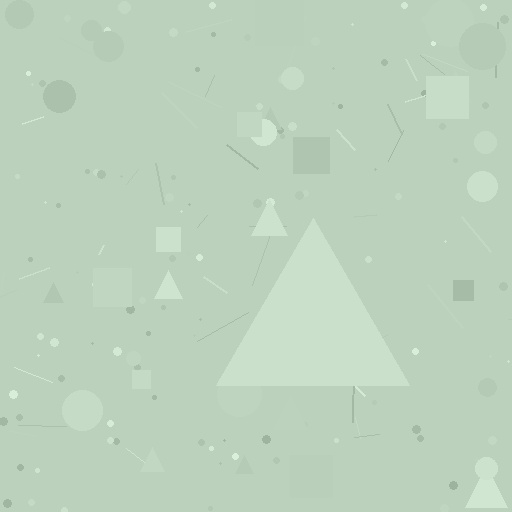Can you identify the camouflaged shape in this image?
The camouflaged shape is a triangle.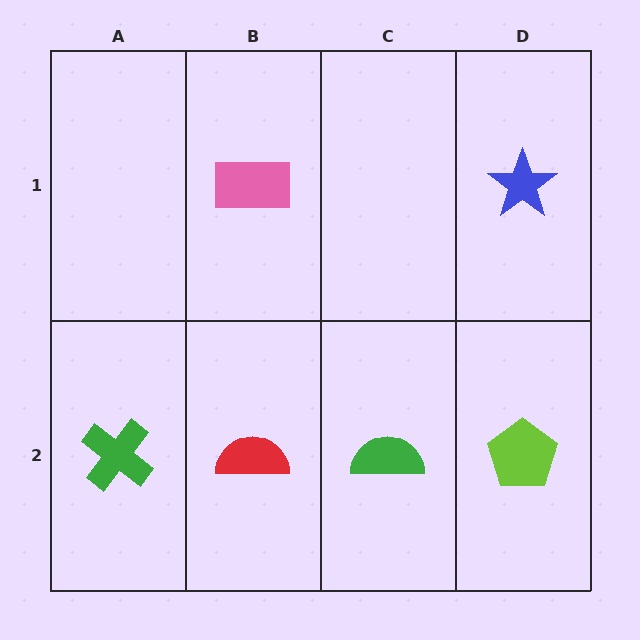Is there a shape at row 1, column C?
No, that cell is empty.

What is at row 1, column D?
A blue star.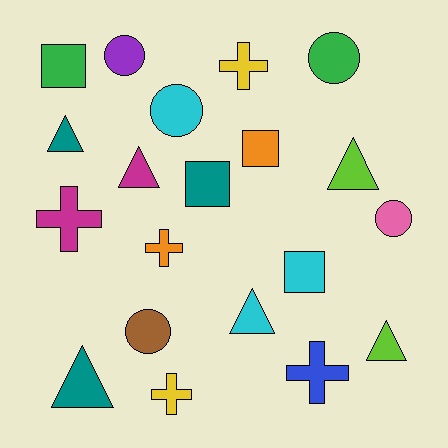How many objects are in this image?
There are 20 objects.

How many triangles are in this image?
There are 6 triangles.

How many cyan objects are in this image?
There are 3 cyan objects.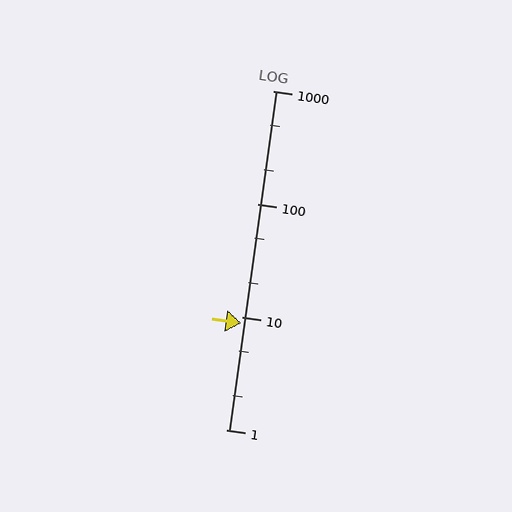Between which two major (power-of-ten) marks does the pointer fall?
The pointer is between 1 and 10.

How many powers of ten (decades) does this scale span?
The scale spans 3 decades, from 1 to 1000.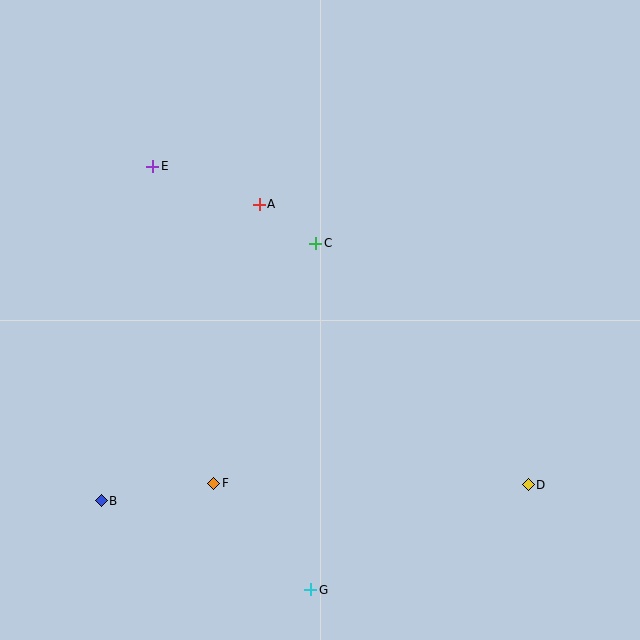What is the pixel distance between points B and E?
The distance between B and E is 338 pixels.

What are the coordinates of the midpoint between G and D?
The midpoint between G and D is at (420, 537).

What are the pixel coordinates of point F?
Point F is at (214, 483).